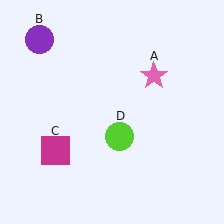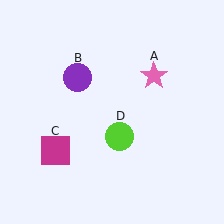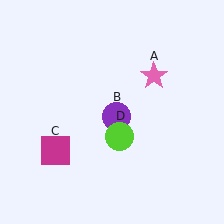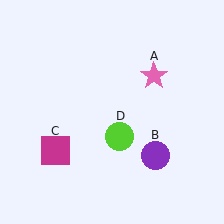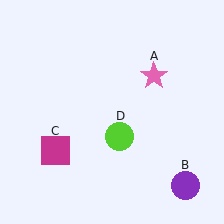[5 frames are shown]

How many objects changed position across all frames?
1 object changed position: purple circle (object B).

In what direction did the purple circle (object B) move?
The purple circle (object B) moved down and to the right.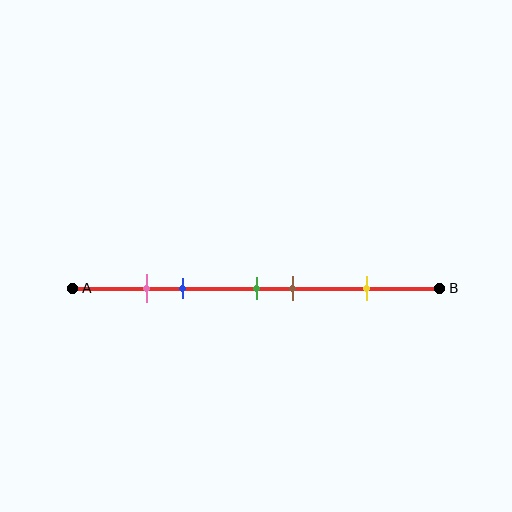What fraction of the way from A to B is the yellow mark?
The yellow mark is approximately 80% (0.8) of the way from A to B.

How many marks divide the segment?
There are 5 marks dividing the segment.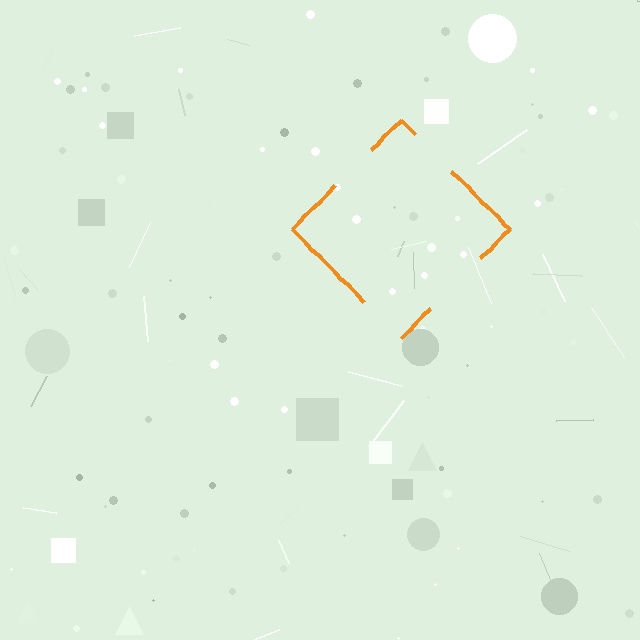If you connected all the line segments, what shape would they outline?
They would outline a diamond.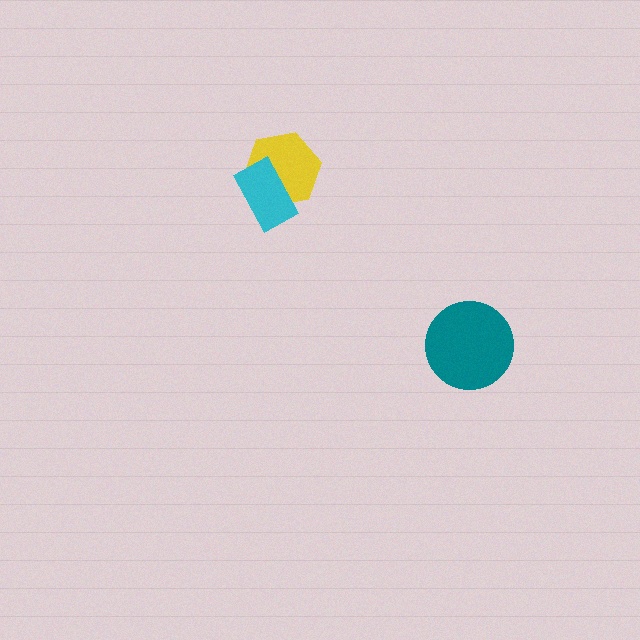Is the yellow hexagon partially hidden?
Yes, it is partially covered by another shape.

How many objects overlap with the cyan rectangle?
1 object overlaps with the cyan rectangle.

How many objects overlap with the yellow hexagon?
1 object overlaps with the yellow hexagon.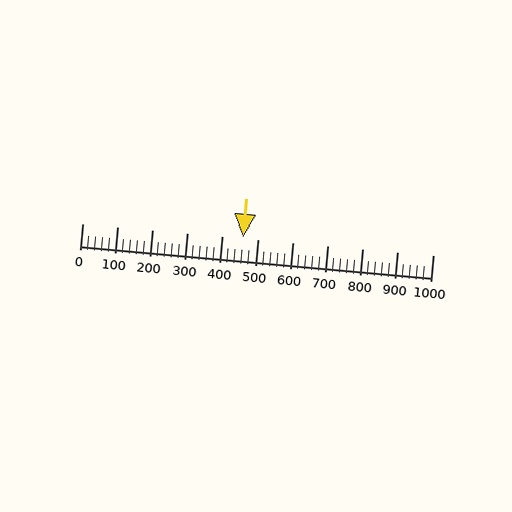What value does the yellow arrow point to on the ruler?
The yellow arrow points to approximately 460.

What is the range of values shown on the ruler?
The ruler shows values from 0 to 1000.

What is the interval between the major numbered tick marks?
The major tick marks are spaced 100 units apart.